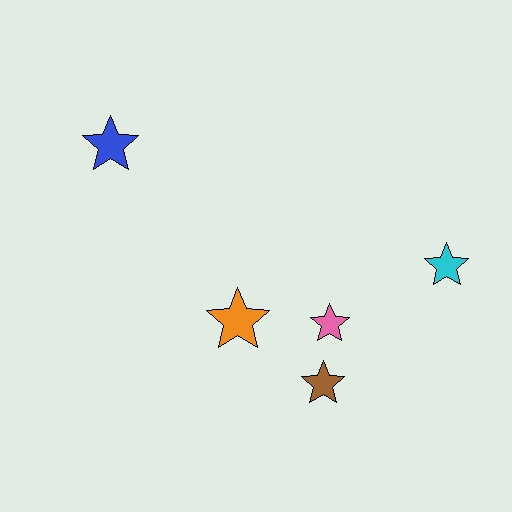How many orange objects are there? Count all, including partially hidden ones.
There is 1 orange object.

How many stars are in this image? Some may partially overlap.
There are 5 stars.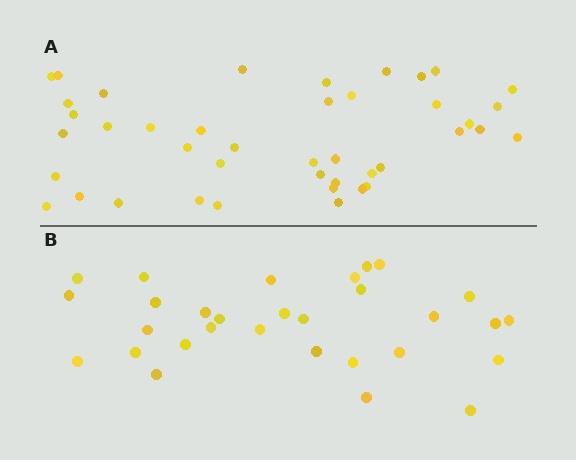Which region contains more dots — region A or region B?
Region A (the top region) has more dots.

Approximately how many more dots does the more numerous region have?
Region A has roughly 12 or so more dots than region B.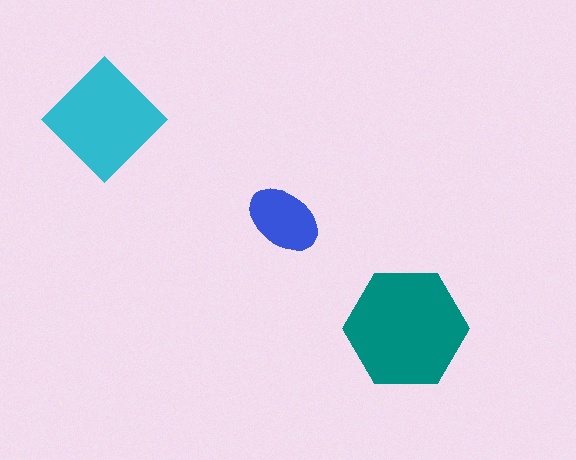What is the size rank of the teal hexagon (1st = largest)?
1st.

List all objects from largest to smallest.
The teal hexagon, the cyan diamond, the blue ellipse.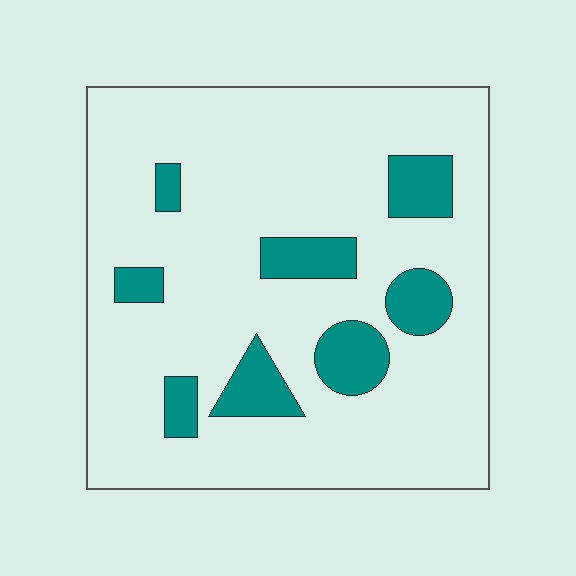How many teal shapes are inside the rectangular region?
8.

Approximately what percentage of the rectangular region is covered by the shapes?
Approximately 15%.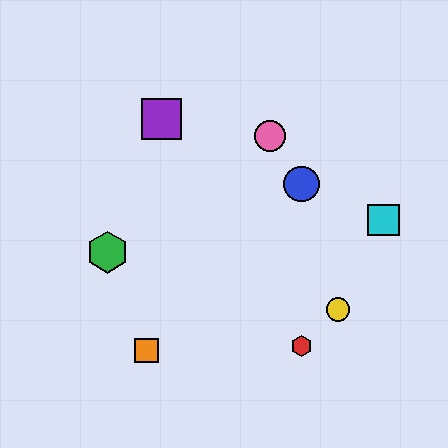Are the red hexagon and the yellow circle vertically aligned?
No, the red hexagon is at x≈301 and the yellow circle is at x≈338.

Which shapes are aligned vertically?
The red hexagon, the blue circle are aligned vertically.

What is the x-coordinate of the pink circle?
The pink circle is at x≈270.